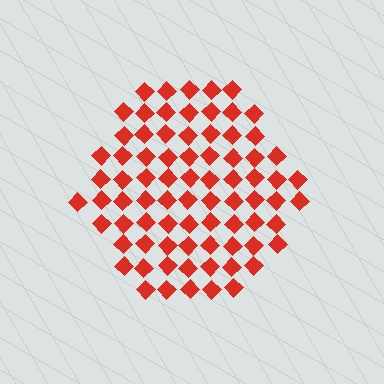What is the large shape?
The large shape is a hexagon.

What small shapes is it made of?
It is made of small diamonds.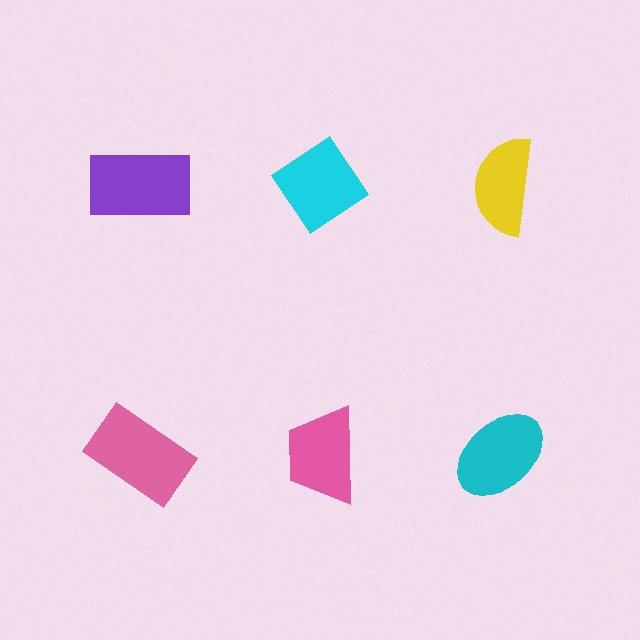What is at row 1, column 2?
A cyan diamond.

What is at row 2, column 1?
A pink rectangle.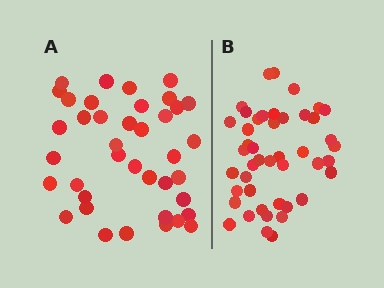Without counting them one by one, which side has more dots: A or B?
Region B (the right region) has more dots.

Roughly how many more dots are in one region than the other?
Region B has about 6 more dots than region A.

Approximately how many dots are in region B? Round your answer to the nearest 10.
About 40 dots. (The exact count is 45, which rounds to 40.)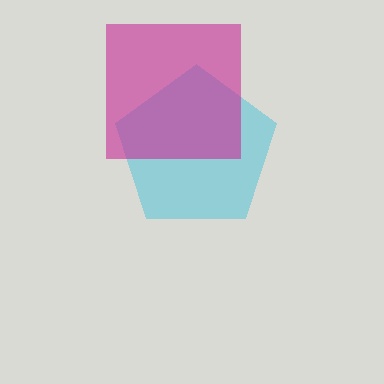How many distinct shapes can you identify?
There are 2 distinct shapes: a cyan pentagon, a magenta square.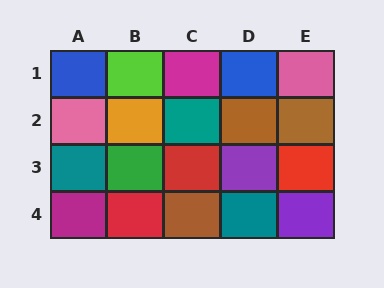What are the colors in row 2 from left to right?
Pink, orange, teal, brown, brown.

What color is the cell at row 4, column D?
Teal.